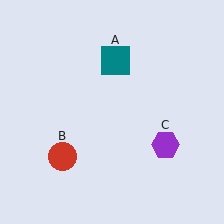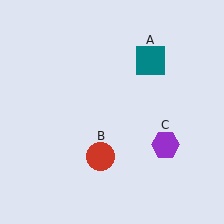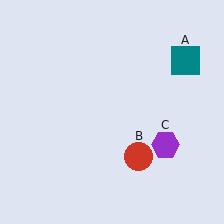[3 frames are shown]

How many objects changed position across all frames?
2 objects changed position: teal square (object A), red circle (object B).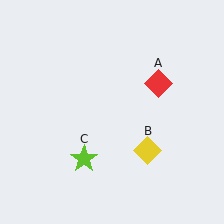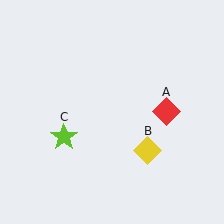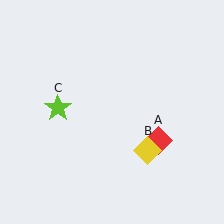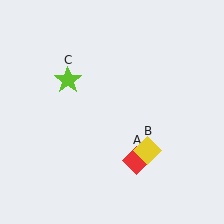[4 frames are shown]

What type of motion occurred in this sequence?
The red diamond (object A), lime star (object C) rotated clockwise around the center of the scene.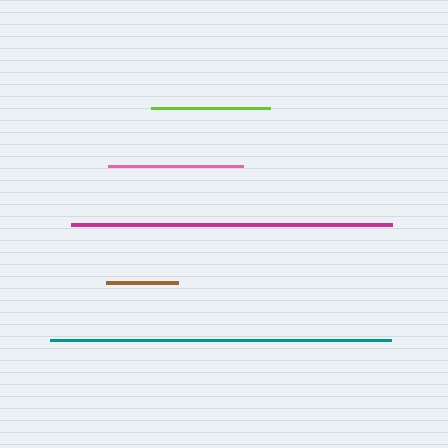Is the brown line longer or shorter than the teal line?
The teal line is longer than the brown line.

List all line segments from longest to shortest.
From longest to shortest: teal, magenta, pink, lime, brown.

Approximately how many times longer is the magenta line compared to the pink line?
The magenta line is approximately 2.4 times the length of the pink line.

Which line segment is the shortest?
The brown line is the shortest at approximately 72 pixels.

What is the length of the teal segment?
The teal segment is approximately 341 pixels long.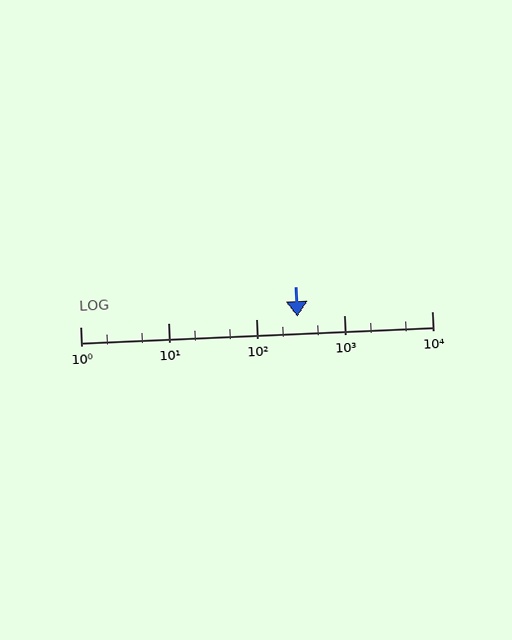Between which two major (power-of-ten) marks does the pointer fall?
The pointer is between 100 and 1000.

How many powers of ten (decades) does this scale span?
The scale spans 4 decades, from 1 to 10000.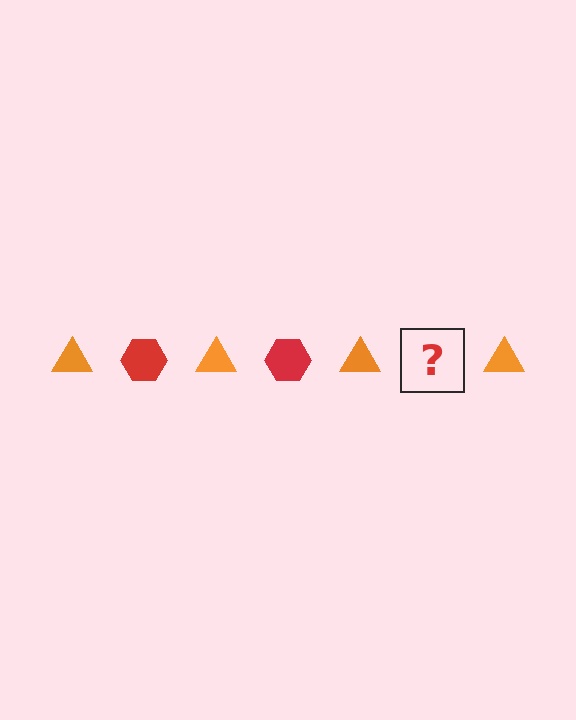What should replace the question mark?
The question mark should be replaced with a red hexagon.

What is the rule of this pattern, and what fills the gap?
The rule is that the pattern alternates between orange triangle and red hexagon. The gap should be filled with a red hexagon.